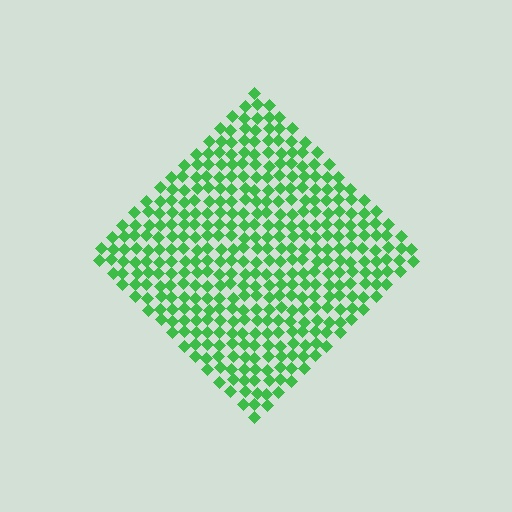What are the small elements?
The small elements are diamonds.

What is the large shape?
The large shape is a diamond.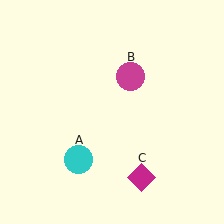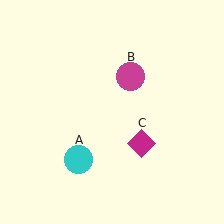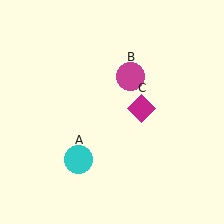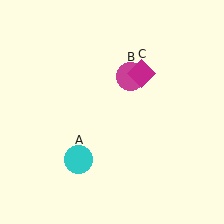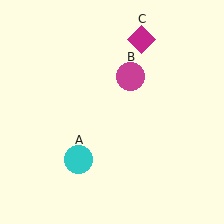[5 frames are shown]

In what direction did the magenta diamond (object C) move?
The magenta diamond (object C) moved up.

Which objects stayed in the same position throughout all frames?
Cyan circle (object A) and magenta circle (object B) remained stationary.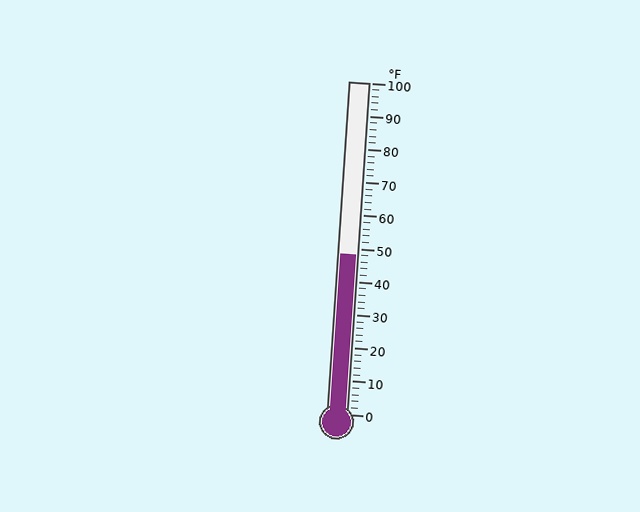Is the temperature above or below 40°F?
The temperature is above 40°F.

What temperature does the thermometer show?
The thermometer shows approximately 48°F.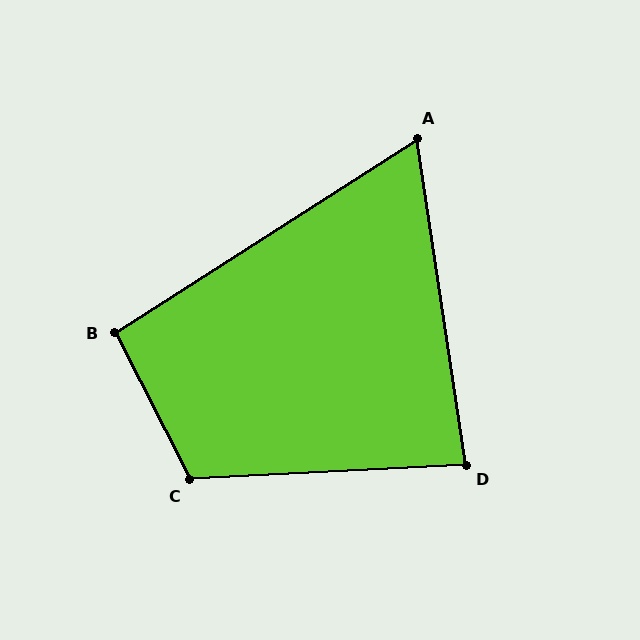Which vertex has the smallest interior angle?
A, at approximately 66 degrees.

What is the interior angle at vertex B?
Approximately 96 degrees (obtuse).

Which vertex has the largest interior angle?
C, at approximately 114 degrees.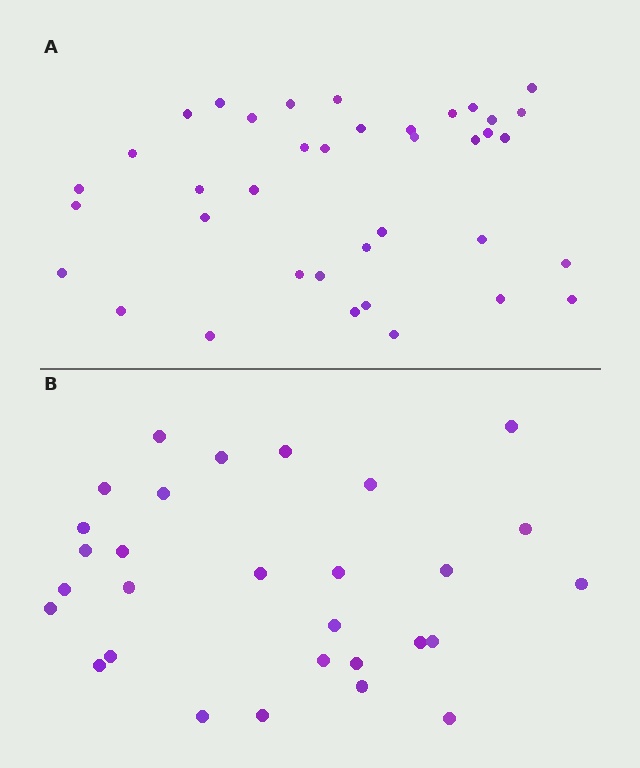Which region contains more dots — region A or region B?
Region A (the top region) has more dots.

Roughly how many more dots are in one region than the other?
Region A has roughly 8 or so more dots than region B.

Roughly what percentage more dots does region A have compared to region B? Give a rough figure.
About 30% more.